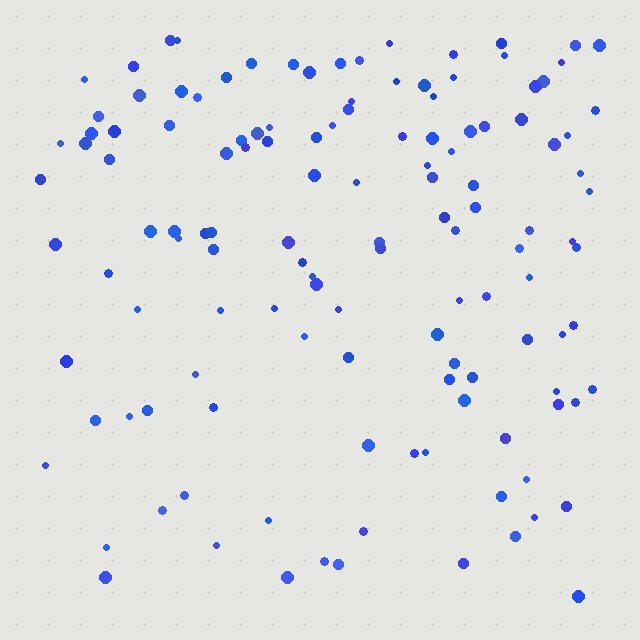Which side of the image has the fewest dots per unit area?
The bottom.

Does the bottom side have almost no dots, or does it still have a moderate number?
Still a moderate number, just noticeably fewer than the top.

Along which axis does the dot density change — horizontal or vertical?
Vertical.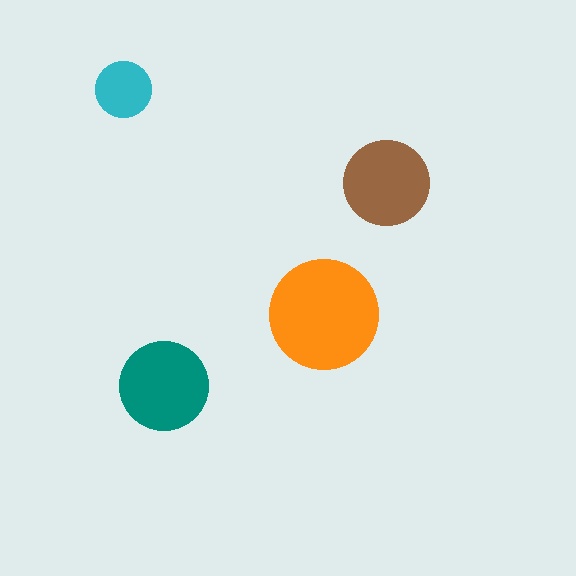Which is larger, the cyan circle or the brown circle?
The brown one.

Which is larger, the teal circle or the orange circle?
The orange one.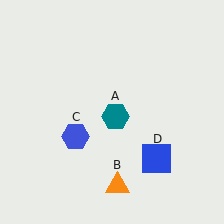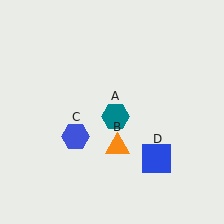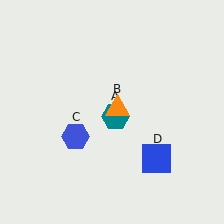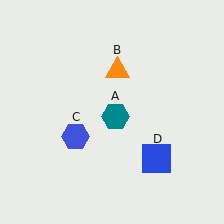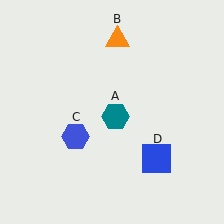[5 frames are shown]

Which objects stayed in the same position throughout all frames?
Teal hexagon (object A) and blue hexagon (object C) and blue square (object D) remained stationary.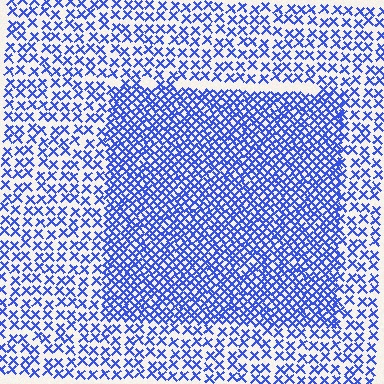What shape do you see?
I see a rectangle.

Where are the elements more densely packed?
The elements are more densely packed inside the rectangle boundary.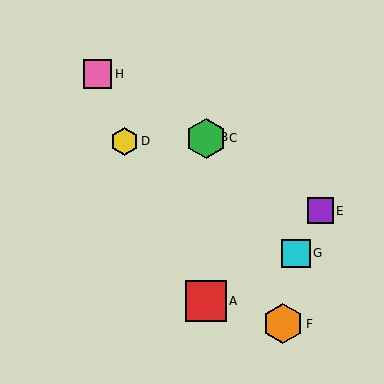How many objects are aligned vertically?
3 objects (A, B, C) are aligned vertically.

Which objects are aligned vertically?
Objects A, B, C are aligned vertically.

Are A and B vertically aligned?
Yes, both are at x≈206.